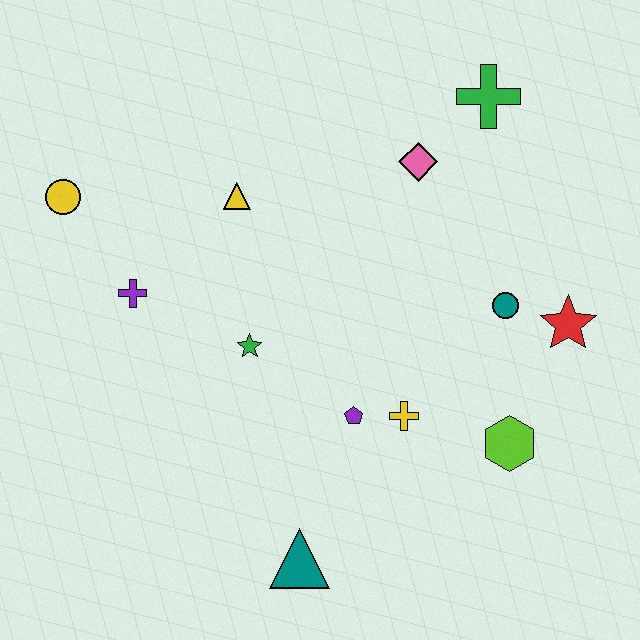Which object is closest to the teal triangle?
The purple pentagon is closest to the teal triangle.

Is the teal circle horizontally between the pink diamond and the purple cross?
No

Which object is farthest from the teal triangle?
The green cross is farthest from the teal triangle.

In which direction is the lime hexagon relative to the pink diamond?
The lime hexagon is below the pink diamond.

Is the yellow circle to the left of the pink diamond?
Yes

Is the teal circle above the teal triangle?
Yes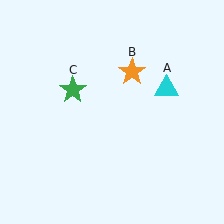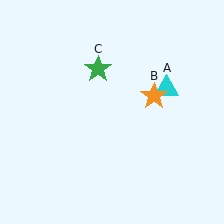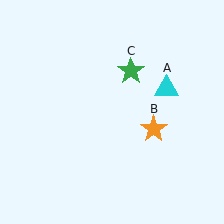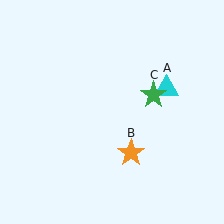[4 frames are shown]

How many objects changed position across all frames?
2 objects changed position: orange star (object B), green star (object C).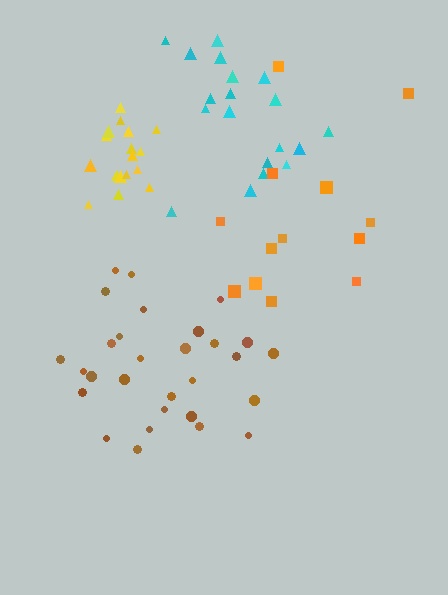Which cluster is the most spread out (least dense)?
Orange.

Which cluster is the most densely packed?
Yellow.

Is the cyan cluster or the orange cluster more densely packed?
Cyan.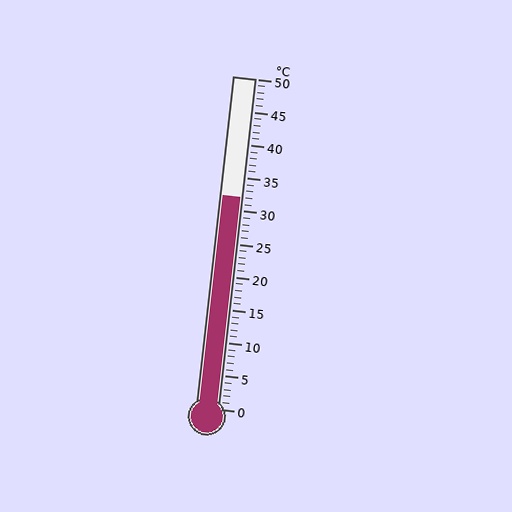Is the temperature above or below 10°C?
The temperature is above 10°C.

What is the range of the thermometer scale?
The thermometer scale ranges from 0°C to 50°C.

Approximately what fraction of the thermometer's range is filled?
The thermometer is filled to approximately 65% of its range.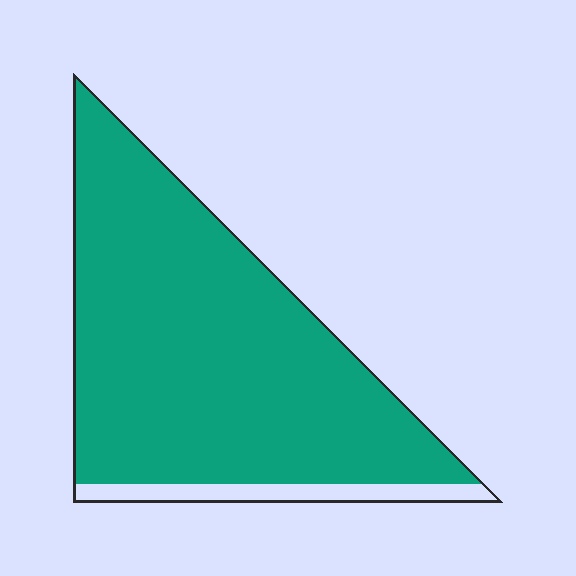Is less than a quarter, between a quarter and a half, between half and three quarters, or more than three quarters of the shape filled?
More than three quarters.